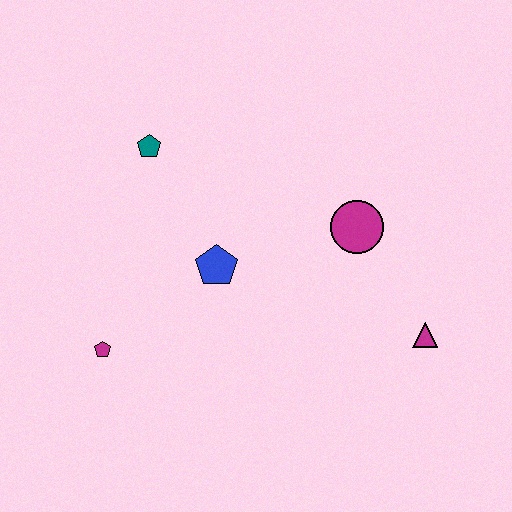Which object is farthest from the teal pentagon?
The magenta triangle is farthest from the teal pentagon.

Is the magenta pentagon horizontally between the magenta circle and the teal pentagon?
No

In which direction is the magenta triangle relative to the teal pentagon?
The magenta triangle is to the right of the teal pentagon.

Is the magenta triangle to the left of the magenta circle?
No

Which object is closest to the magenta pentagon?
The blue pentagon is closest to the magenta pentagon.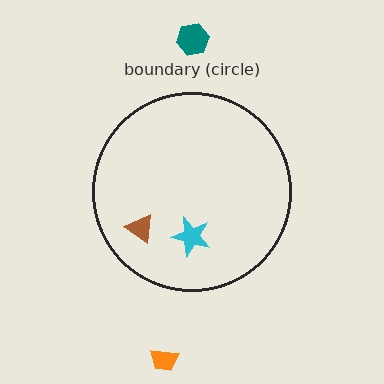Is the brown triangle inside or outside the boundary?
Inside.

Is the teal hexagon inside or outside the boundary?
Outside.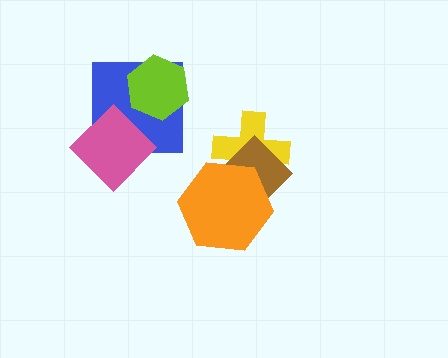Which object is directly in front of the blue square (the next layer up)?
The lime hexagon is directly in front of the blue square.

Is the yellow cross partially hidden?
Yes, it is partially covered by another shape.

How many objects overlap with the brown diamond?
2 objects overlap with the brown diamond.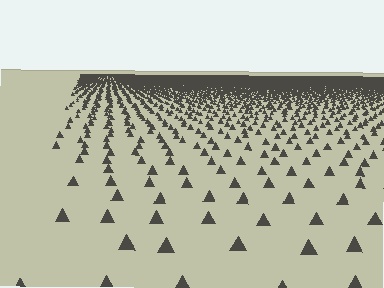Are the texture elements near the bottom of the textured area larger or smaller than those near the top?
Larger. Near the bottom, elements are closer to the viewer and appear at a bigger on-screen size.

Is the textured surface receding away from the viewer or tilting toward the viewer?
The surface is receding away from the viewer. Texture elements get smaller and denser toward the top.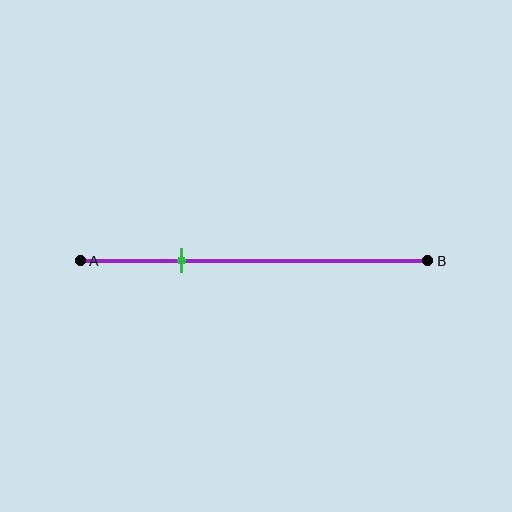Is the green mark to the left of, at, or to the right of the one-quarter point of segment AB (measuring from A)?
The green mark is to the right of the one-quarter point of segment AB.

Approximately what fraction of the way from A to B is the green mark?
The green mark is approximately 30% of the way from A to B.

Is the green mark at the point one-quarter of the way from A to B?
No, the mark is at about 30% from A, not at the 25% one-quarter point.